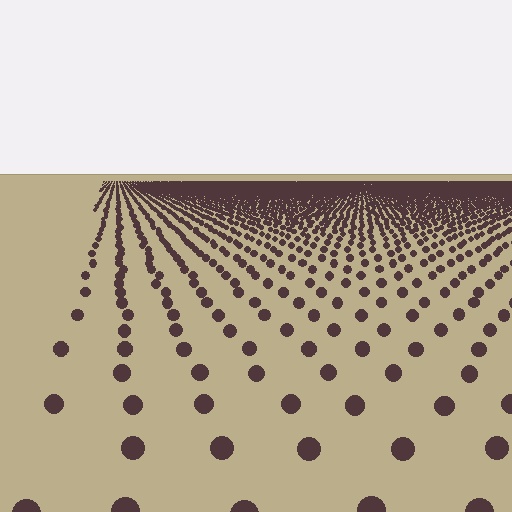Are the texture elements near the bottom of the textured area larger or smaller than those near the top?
Larger. Near the bottom, elements are closer to the viewer and appear at a bigger on-screen size.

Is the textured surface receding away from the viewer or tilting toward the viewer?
The surface is receding away from the viewer. Texture elements get smaller and denser toward the top.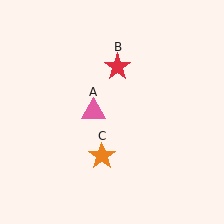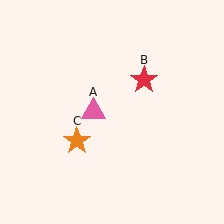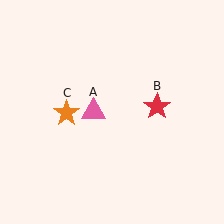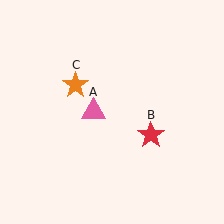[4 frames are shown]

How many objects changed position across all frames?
2 objects changed position: red star (object B), orange star (object C).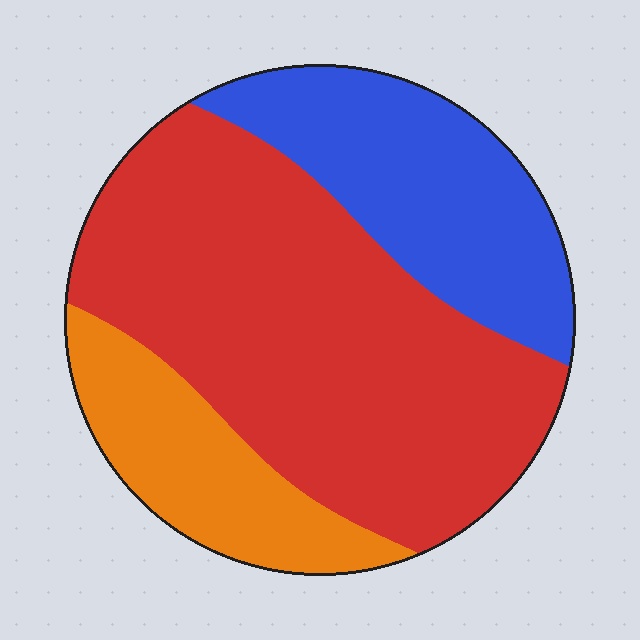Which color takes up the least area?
Orange, at roughly 20%.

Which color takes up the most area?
Red, at roughly 55%.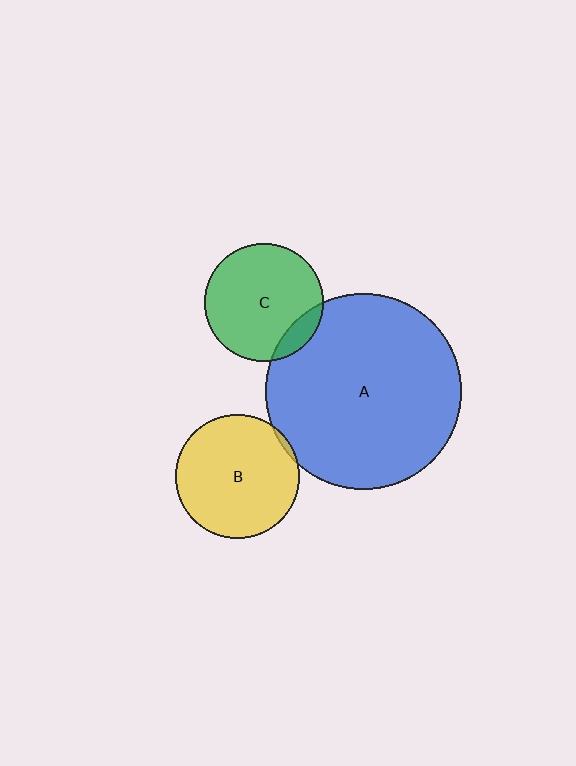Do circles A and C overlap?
Yes.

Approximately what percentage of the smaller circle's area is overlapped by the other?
Approximately 10%.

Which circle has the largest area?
Circle A (blue).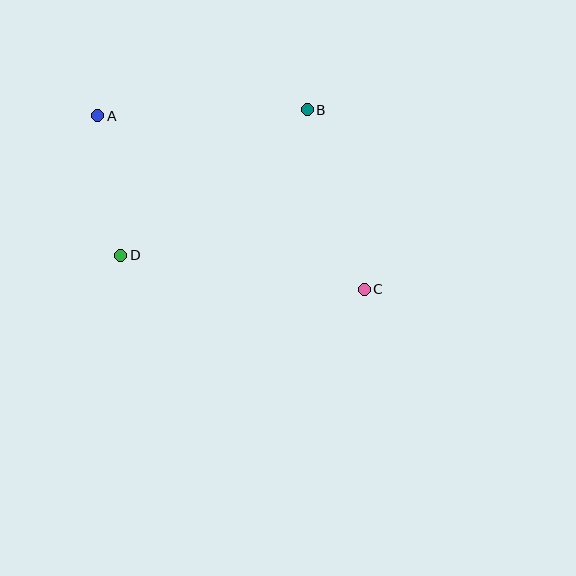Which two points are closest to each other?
Points A and D are closest to each other.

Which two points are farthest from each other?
Points A and C are farthest from each other.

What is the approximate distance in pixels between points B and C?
The distance between B and C is approximately 189 pixels.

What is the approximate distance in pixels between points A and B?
The distance between A and B is approximately 210 pixels.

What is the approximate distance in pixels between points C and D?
The distance between C and D is approximately 246 pixels.